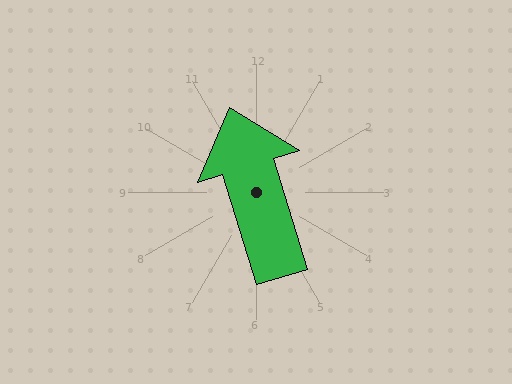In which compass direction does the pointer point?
North.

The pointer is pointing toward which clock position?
Roughly 11 o'clock.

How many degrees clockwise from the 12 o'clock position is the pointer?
Approximately 343 degrees.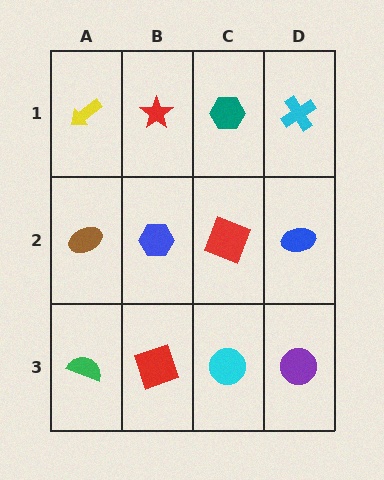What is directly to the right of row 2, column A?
A blue hexagon.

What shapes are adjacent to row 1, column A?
A brown ellipse (row 2, column A), a red star (row 1, column B).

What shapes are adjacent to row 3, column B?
A blue hexagon (row 2, column B), a green semicircle (row 3, column A), a cyan circle (row 3, column C).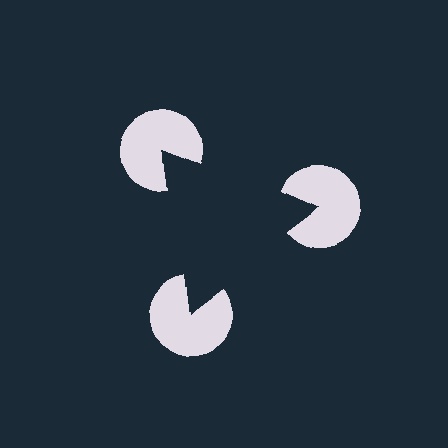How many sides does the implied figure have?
3 sides.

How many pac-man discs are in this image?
There are 3 — one at each vertex of the illusory triangle.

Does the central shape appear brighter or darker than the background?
It typically appears slightly darker than the background, even though no actual brightness change is drawn.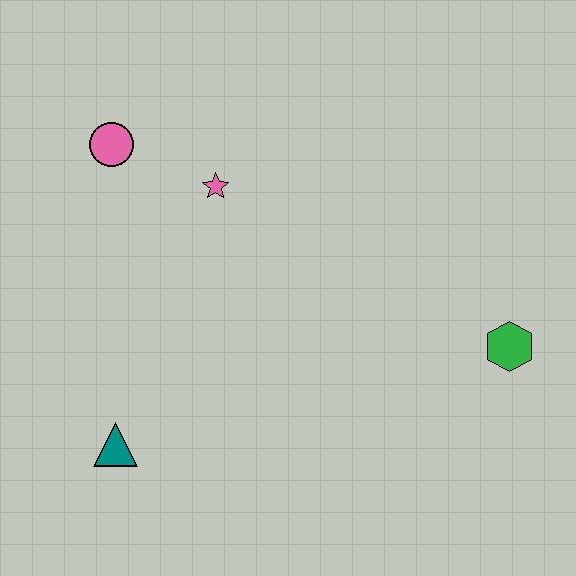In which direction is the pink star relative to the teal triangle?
The pink star is above the teal triangle.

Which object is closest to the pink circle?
The pink star is closest to the pink circle.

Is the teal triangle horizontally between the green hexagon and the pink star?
No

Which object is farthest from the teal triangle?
The green hexagon is farthest from the teal triangle.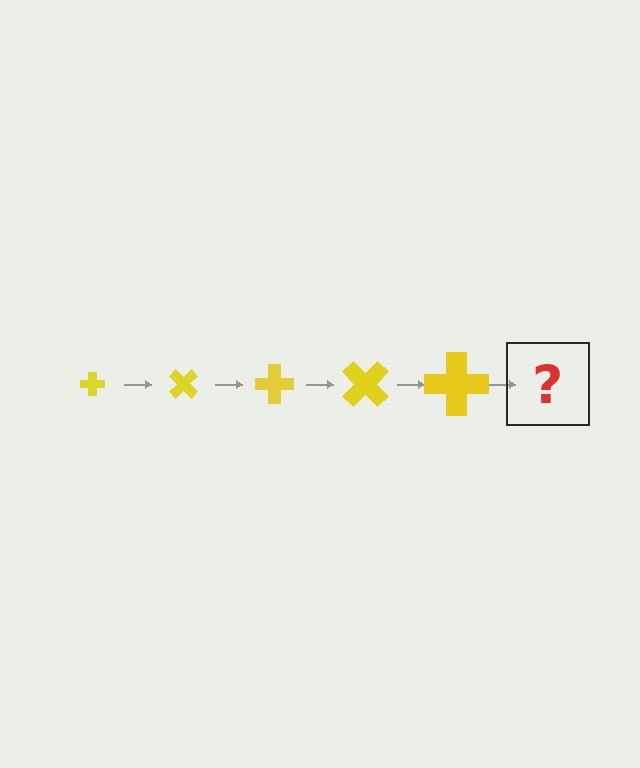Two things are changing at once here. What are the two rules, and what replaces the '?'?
The two rules are that the cross grows larger each step and it rotates 45 degrees each step. The '?' should be a cross, larger than the previous one and rotated 225 degrees from the start.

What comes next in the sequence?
The next element should be a cross, larger than the previous one and rotated 225 degrees from the start.